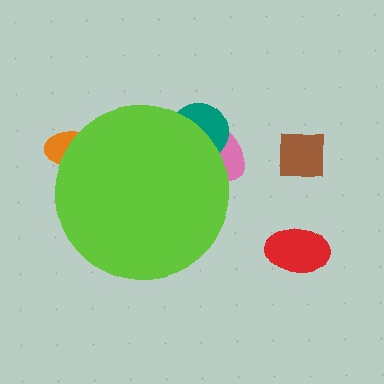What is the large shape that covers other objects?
A lime circle.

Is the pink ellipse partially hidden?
Yes, the pink ellipse is partially hidden behind the lime circle.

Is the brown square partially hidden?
No, the brown square is fully visible.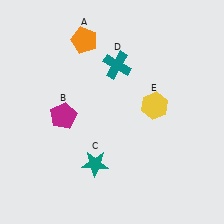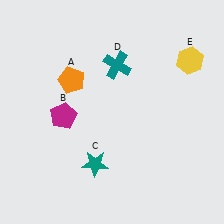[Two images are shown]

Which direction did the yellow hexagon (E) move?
The yellow hexagon (E) moved up.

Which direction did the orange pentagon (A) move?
The orange pentagon (A) moved down.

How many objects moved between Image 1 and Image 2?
2 objects moved between the two images.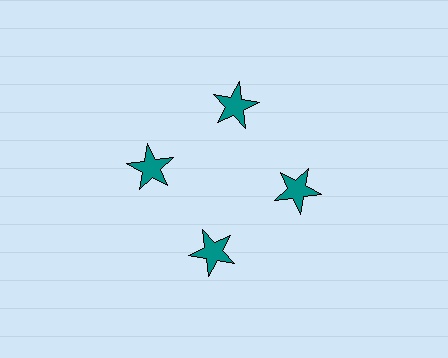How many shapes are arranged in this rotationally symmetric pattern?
There are 4 shapes, arranged in 4 groups of 1.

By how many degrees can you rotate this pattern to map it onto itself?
The pattern maps onto itself every 90 degrees of rotation.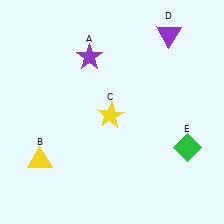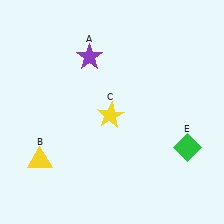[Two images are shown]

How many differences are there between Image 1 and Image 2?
There is 1 difference between the two images.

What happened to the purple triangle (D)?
The purple triangle (D) was removed in Image 2. It was in the top-right area of Image 1.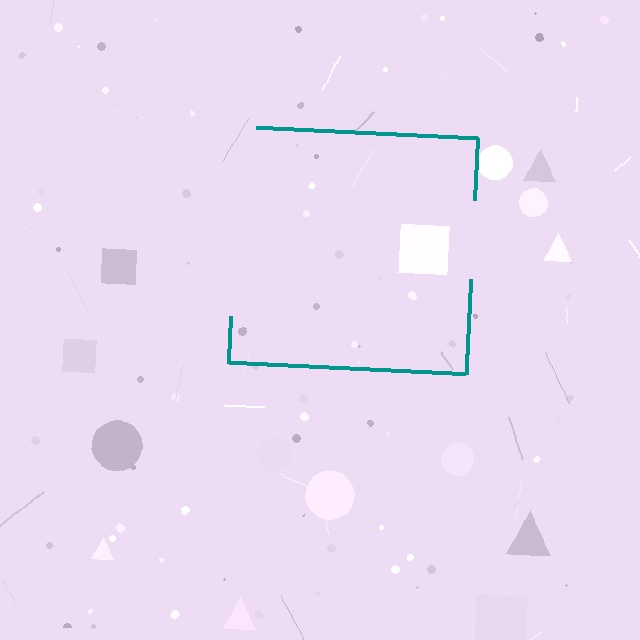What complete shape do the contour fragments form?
The contour fragments form a square.